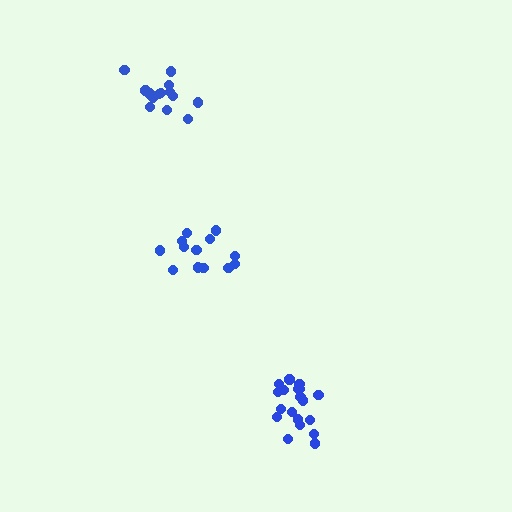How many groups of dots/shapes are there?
There are 3 groups.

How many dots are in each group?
Group 1: 13 dots, Group 2: 15 dots, Group 3: 19 dots (47 total).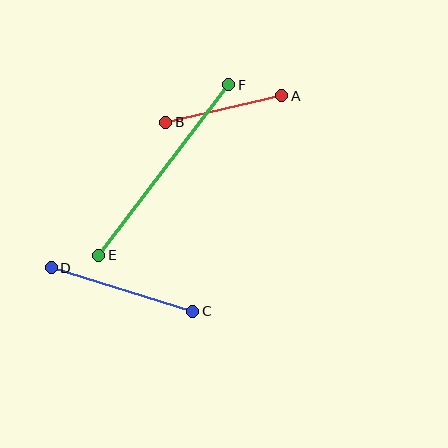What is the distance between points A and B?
The distance is approximately 119 pixels.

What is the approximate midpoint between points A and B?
The midpoint is at approximately (224, 109) pixels.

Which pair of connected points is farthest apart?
Points E and F are farthest apart.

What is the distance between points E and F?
The distance is approximately 214 pixels.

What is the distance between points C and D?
The distance is approximately 148 pixels.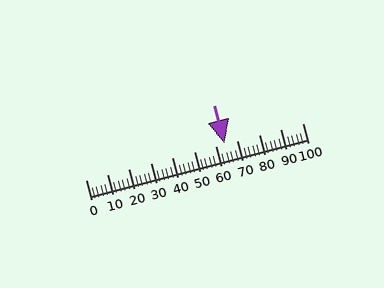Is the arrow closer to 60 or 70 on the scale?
The arrow is closer to 60.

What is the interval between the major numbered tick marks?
The major tick marks are spaced 10 units apart.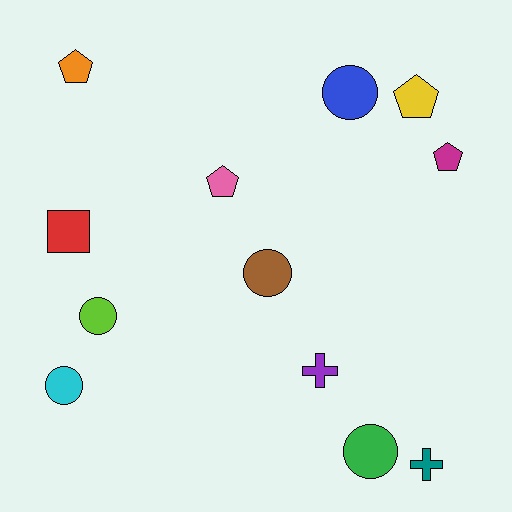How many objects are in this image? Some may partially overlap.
There are 12 objects.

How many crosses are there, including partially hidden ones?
There are 2 crosses.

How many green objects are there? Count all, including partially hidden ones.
There is 1 green object.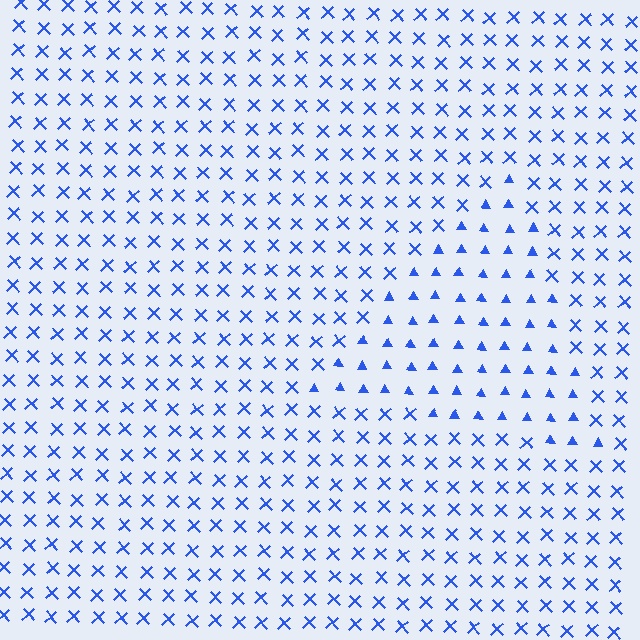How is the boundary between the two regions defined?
The boundary is defined by a change in element shape: triangles inside vs. X marks outside. All elements share the same color and spacing.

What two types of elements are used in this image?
The image uses triangles inside the triangle region and X marks outside it.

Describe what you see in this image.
The image is filled with small blue elements arranged in a uniform grid. A triangle-shaped region contains triangles, while the surrounding area contains X marks. The boundary is defined purely by the change in element shape.